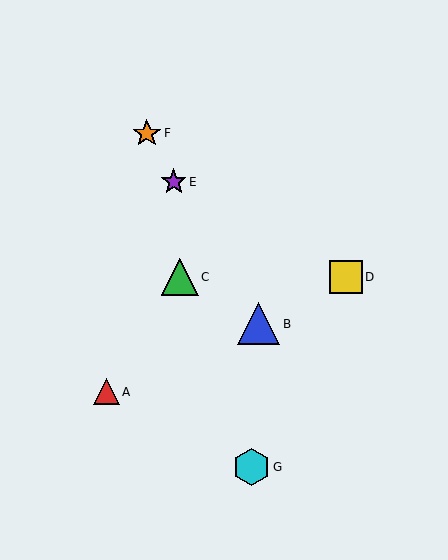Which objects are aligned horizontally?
Objects C, D are aligned horizontally.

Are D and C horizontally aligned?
Yes, both are at y≈277.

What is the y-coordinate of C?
Object C is at y≈277.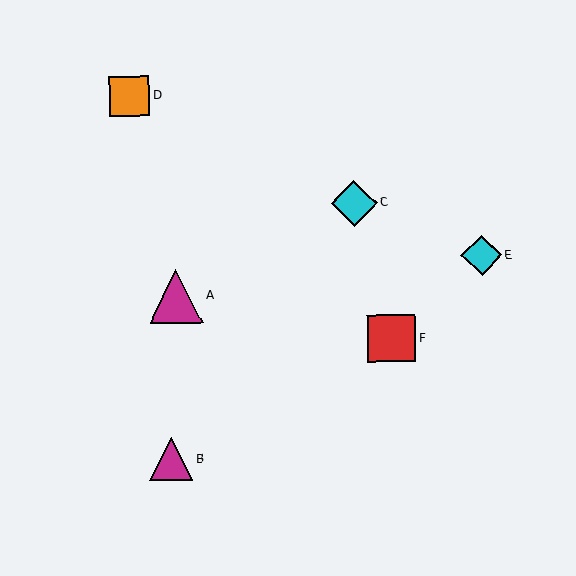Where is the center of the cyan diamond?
The center of the cyan diamond is at (482, 256).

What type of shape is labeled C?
Shape C is a cyan diamond.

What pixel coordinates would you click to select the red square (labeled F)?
Click at (392, 338) to select the red square F.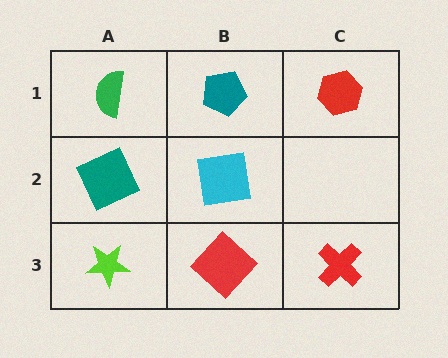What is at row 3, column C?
A red cross.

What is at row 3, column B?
A red diamond.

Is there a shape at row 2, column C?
No, that cell is empty.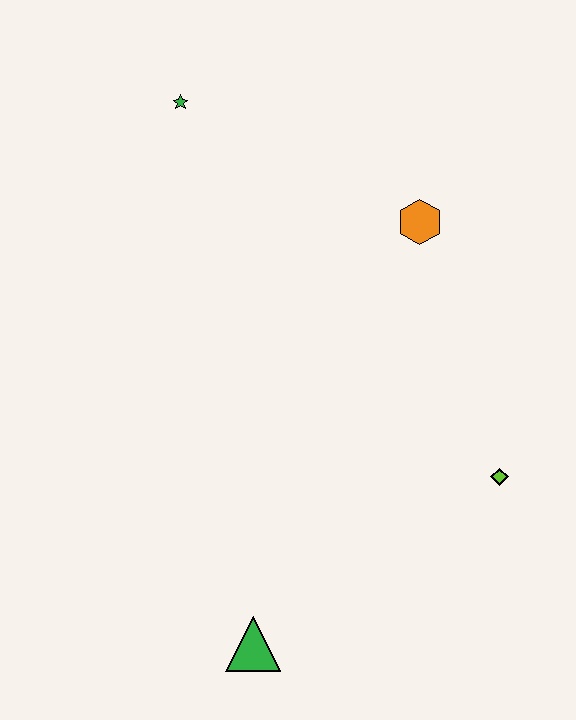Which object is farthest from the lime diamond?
The green star is farthest from the lime diamond.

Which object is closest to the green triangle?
The lime diamond is closest to the green triangle.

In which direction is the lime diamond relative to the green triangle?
The lime diamond is to the right of the green triangle.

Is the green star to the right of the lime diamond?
No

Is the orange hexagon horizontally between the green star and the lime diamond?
Yes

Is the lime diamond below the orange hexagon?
Yes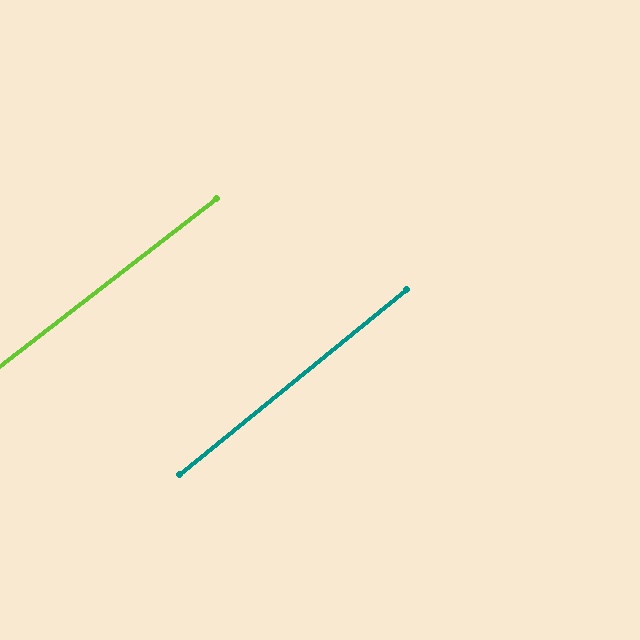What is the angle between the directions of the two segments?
Approximately 2 degrees.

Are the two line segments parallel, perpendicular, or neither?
Parallel — their directions differ by only 1.7°.